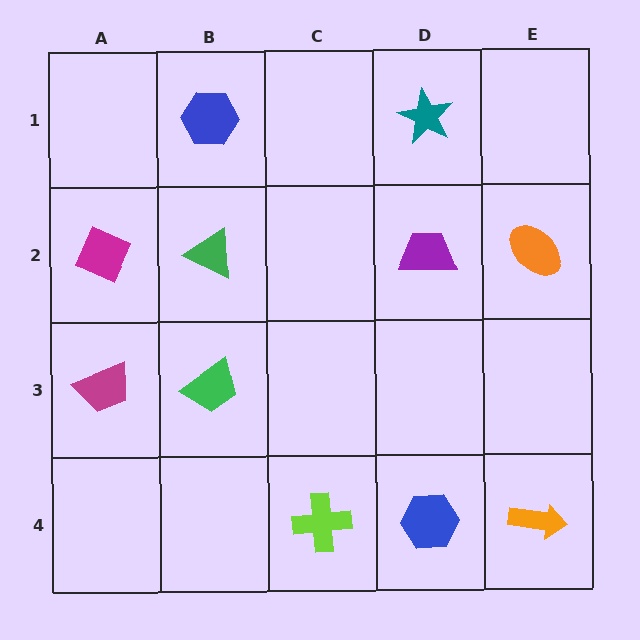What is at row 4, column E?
An orange arrow.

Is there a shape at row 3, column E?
No, that cell is empty.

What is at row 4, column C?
A lime cross.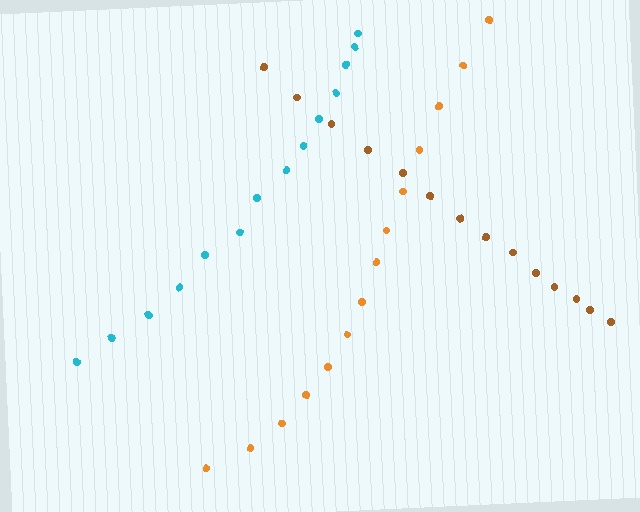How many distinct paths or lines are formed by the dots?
There are 3 distinct paths.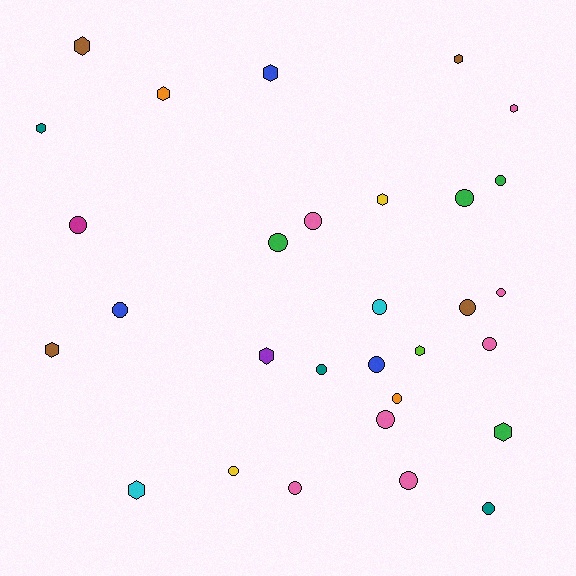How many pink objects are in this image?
There are 7 pink objects.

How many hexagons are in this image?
There are 12 hexagons.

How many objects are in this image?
There are 30 objects.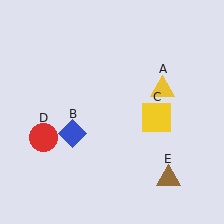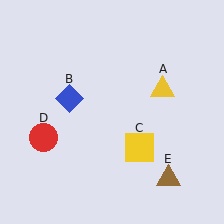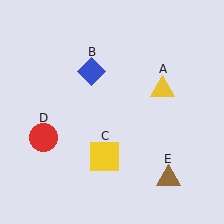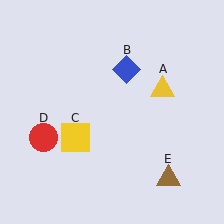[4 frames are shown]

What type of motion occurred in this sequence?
The blue diamond (object B), yellow square (object C) rotated clockwise around the center of the scene.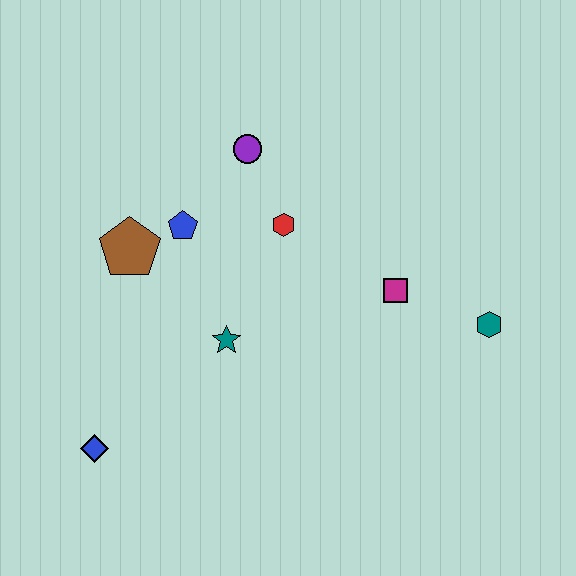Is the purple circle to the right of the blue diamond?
Yes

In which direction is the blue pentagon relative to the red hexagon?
The blue pentagon is to the left of the red hexagon.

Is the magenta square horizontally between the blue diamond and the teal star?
No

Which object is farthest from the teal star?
The teal hexagon is farthest from the teal star.